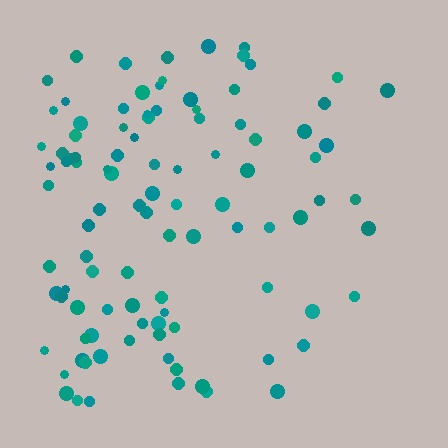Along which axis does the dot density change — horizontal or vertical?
Horizontal.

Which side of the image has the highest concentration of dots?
The left.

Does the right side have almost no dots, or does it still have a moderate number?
Still a moderate number, just noticeably fewer than the left.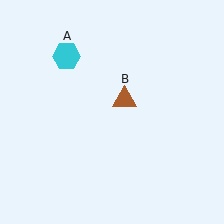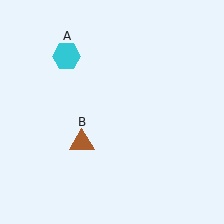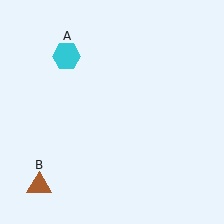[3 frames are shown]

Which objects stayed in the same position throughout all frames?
Cyan hexagon (object A) remained stationary.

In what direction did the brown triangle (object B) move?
The brown triangle (object B) moved down and to the left.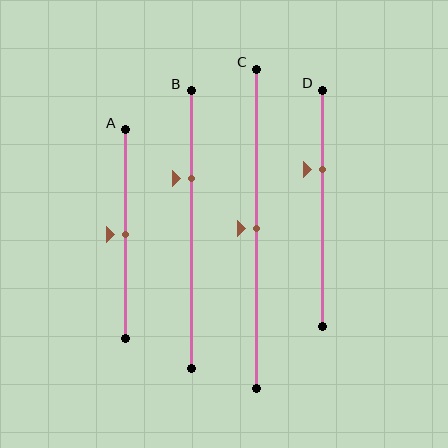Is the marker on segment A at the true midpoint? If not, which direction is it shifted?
Yes, the marker on segment A is at the true midpoint.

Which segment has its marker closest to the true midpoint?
Segment A has its marker closest to the true midpoint.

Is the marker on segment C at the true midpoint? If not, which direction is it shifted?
Yes, the marker on segment C is at the true midpoint.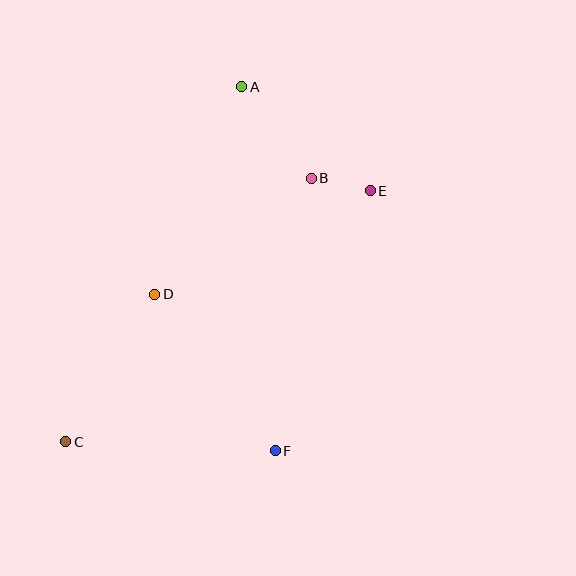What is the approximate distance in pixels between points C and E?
The distance between C and E is approximately 395 pixels.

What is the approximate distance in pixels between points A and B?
The distance between A and B is approximately 115 pixels.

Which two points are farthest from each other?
Points A and C are farthest from each other.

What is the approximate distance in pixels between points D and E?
The distance between D and E is approximately 239 pixels.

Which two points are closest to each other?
Points B and E are closest to each other.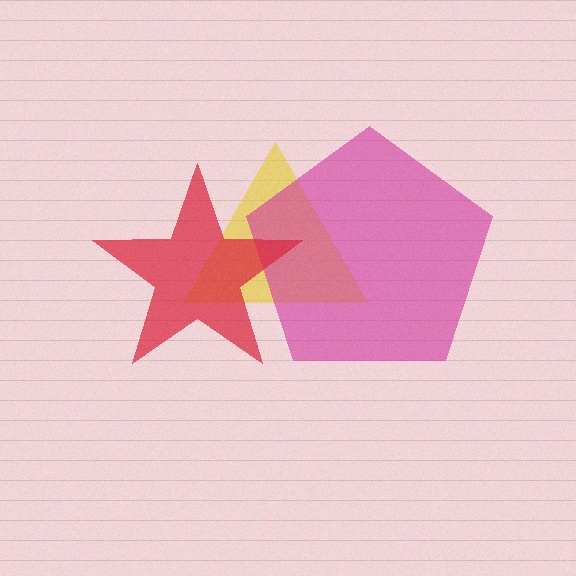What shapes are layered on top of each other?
The layered shapes are: a yellow triangle, a magenta pentagon, a red star.